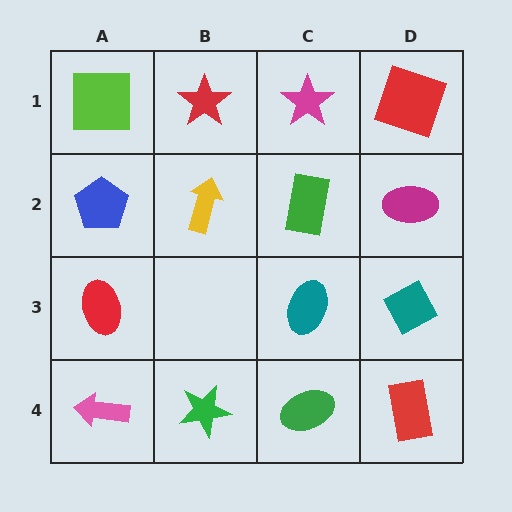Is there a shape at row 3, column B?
No, that cell is empty.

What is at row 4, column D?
A red rectangle.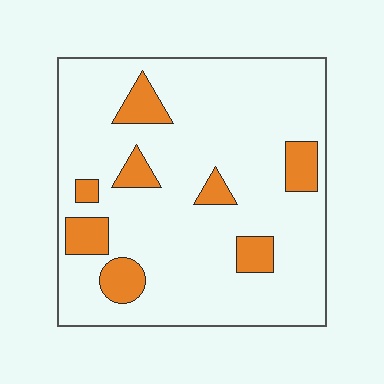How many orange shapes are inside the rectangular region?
8.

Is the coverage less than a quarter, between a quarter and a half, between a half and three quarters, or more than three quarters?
Less than a quarter.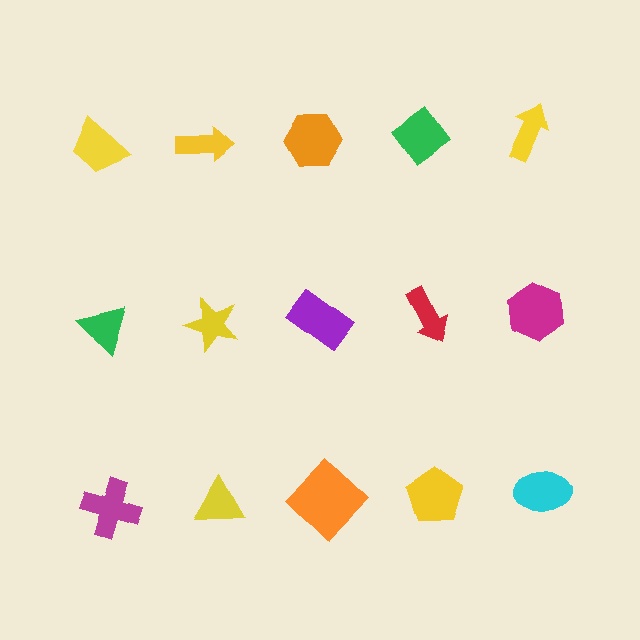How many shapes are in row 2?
5 shapes.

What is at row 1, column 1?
A yellow trapezoid.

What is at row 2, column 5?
A magenta hexagon.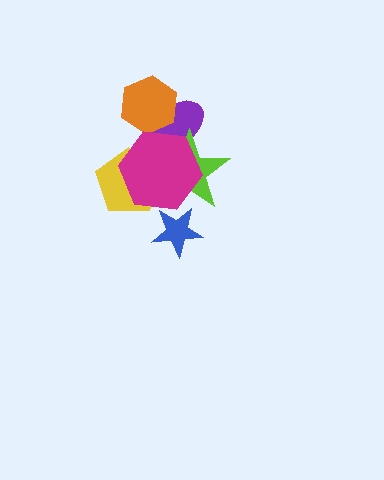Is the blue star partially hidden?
Yes, it is partially covered by another shape.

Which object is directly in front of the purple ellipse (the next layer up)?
The lime star is directly in front of the purple ellipse.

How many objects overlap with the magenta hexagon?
3 objects overlap with the magenta hexagon.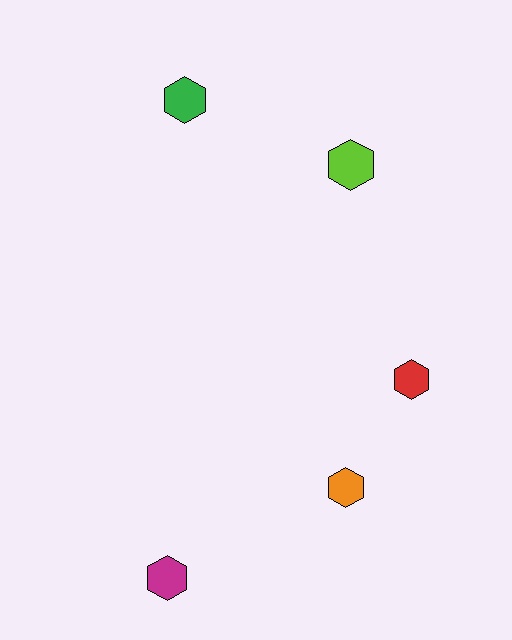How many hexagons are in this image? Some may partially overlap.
There are 5 hexagons.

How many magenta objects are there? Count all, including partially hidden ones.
There is 1 magenta object.